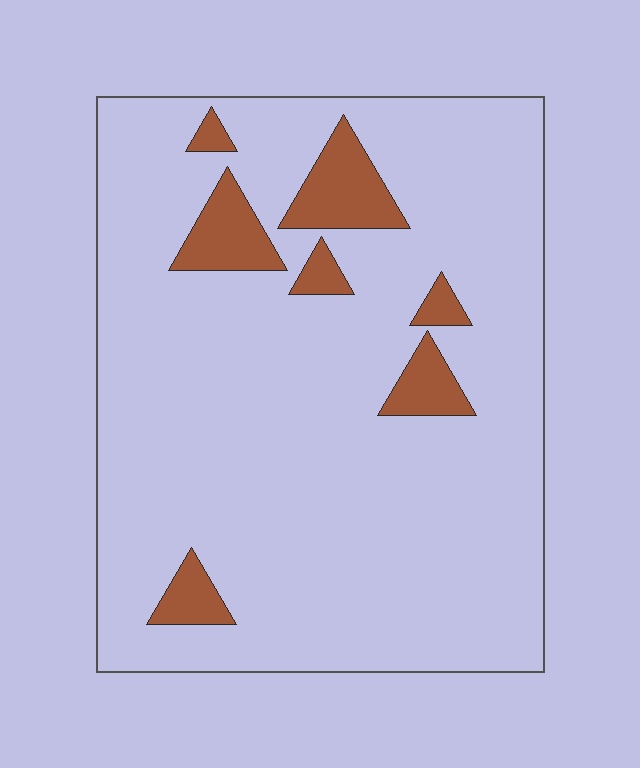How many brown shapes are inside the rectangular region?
7.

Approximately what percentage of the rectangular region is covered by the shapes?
Approximately 10%.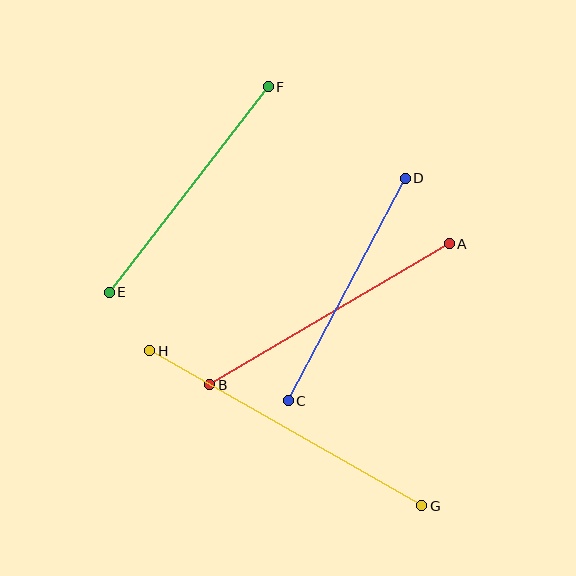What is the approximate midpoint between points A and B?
The midpoint is at approximately (330, 314) pixels.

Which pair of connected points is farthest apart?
Points G and H are farthest apart.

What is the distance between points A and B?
The distance is approximately 278 pixels.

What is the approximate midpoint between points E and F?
The midpoint is at approximately (189, 190) pixels.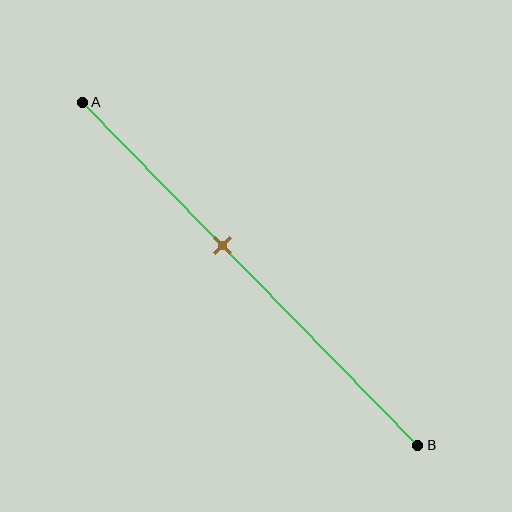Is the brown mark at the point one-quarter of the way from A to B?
No, the mark is at about 40% from A, not at the 25% one-quarter point.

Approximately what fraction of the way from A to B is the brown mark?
The brown mark is approximately 40% of the way from A to B.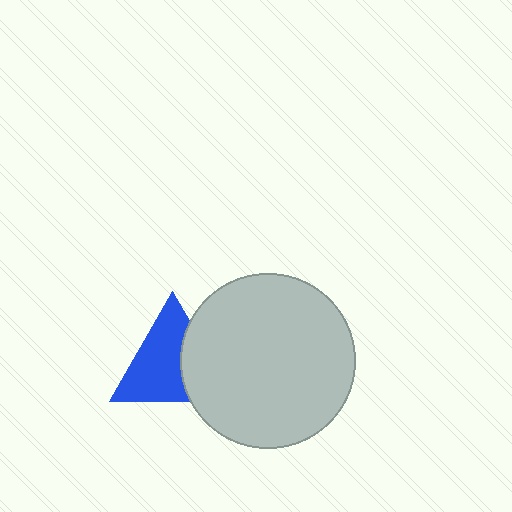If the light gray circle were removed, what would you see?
You would see the complete blue triangle.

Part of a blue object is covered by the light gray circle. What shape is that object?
It is a triangle.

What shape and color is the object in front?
The object in front is a light gray circle.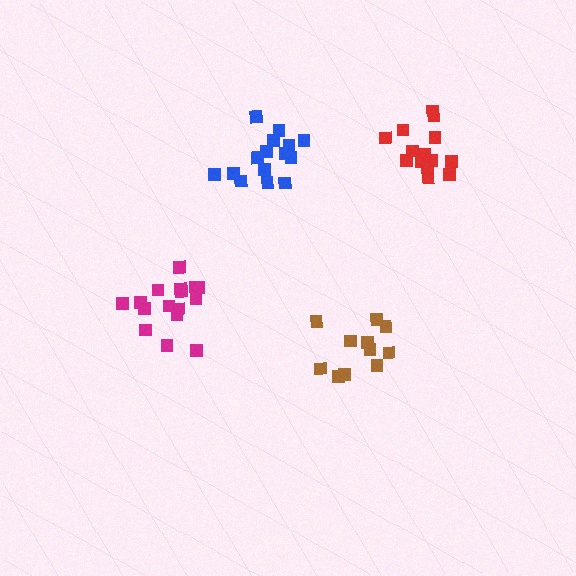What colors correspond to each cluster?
The clusters are colored: blue, brown, red, magenta.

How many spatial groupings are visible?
There are 4 spatial groupings.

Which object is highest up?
The red cluster is topmost.